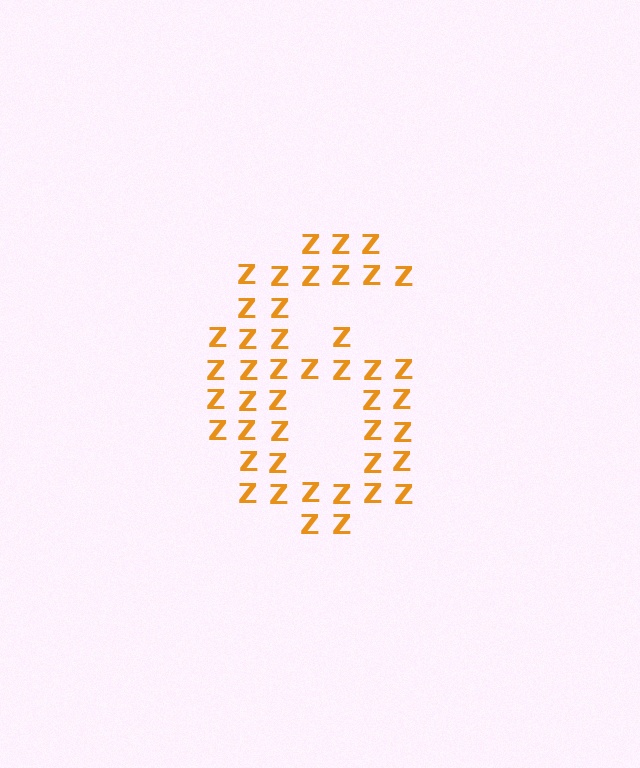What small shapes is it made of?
It is made of small letter Z's.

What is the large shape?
The large shape is the digit 6.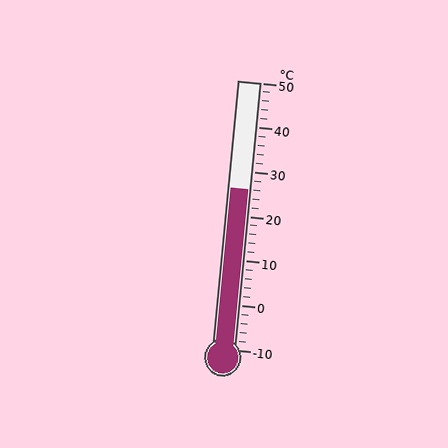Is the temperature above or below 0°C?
The temperature is above 0°C.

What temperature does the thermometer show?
The thermometer shows approximately 26°C.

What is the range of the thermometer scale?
The thermometer scale ranges from -10°C to 50°C.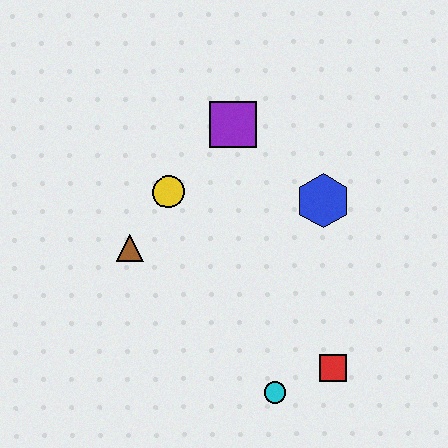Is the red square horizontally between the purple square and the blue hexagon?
No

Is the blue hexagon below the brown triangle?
No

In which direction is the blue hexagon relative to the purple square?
The blue hexagon is to the right of the purple square.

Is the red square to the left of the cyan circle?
No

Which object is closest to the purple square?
The yellow circle is closest to the purple square.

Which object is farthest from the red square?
The purple square is farthest from the red square.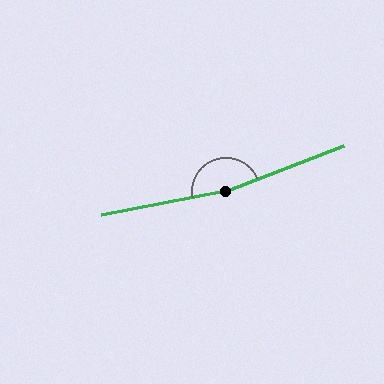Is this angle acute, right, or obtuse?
It is obtuse.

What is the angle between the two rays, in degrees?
Approximately 170 degrees.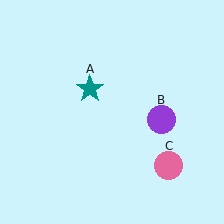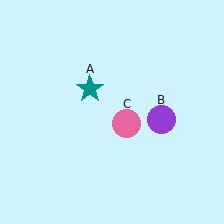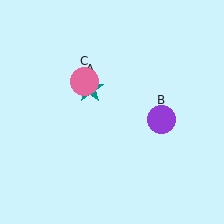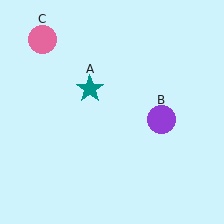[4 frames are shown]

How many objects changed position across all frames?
1 object changed position: pink circle (object C).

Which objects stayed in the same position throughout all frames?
Teal star (object A) and purple circle (object B) remained stationary.